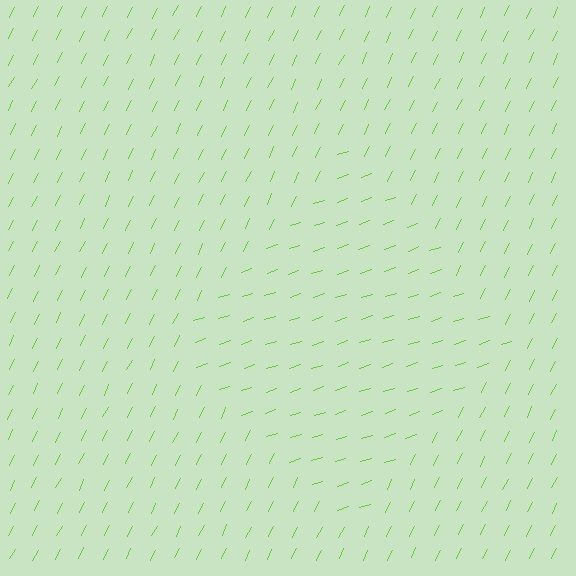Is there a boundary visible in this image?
Yes, there is a texture boundary formed by a change in line orientation.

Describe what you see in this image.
The image is filled with small lime line segments. A diamond region in the image has lines oriented differently from the surrounding lines, creating a visible texture boundary.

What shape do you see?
I see a diamond.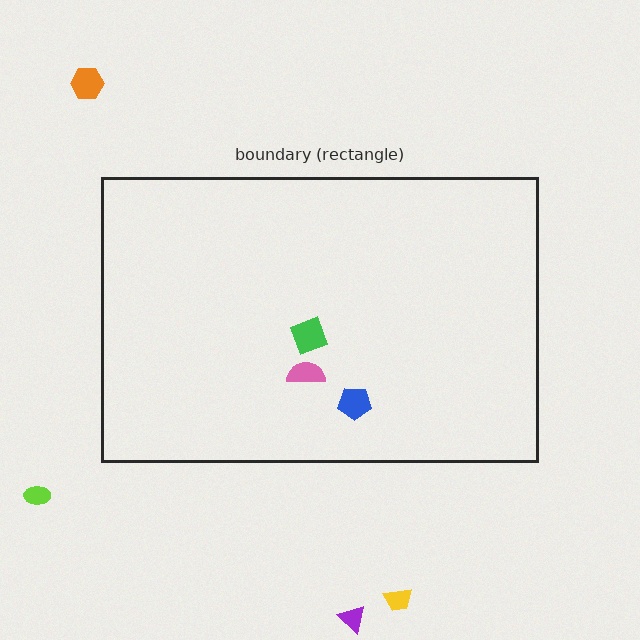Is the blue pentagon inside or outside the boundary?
Inside.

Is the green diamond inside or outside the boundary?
Inside.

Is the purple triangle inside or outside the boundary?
Outside.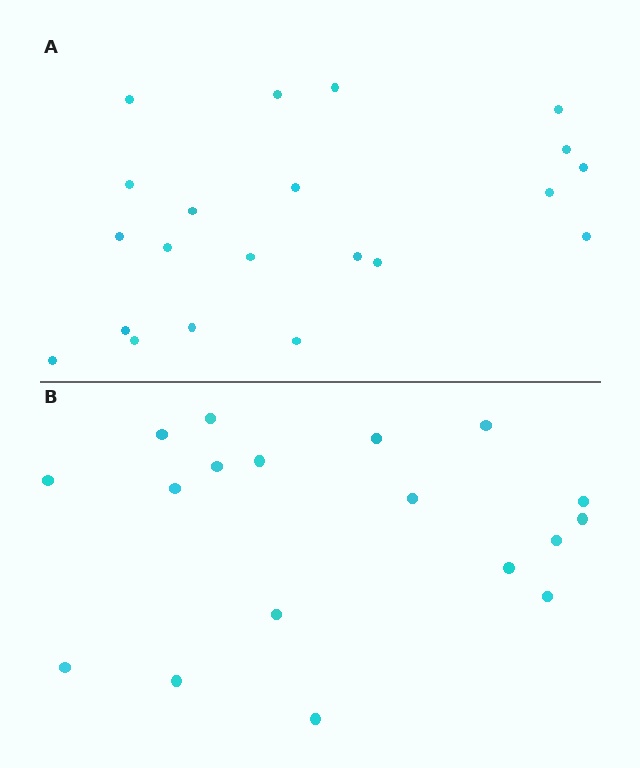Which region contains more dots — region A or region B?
Region A (the top region) has more dots.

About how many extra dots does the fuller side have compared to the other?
Region A has just a few more — roughly 2 or 3 more dots than region B.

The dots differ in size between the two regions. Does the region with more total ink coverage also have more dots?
No. Region B has more total ink coverage because its dots are larger, but region A actually contains more individual dots. Total area can be misleading — the number of items is what matters here.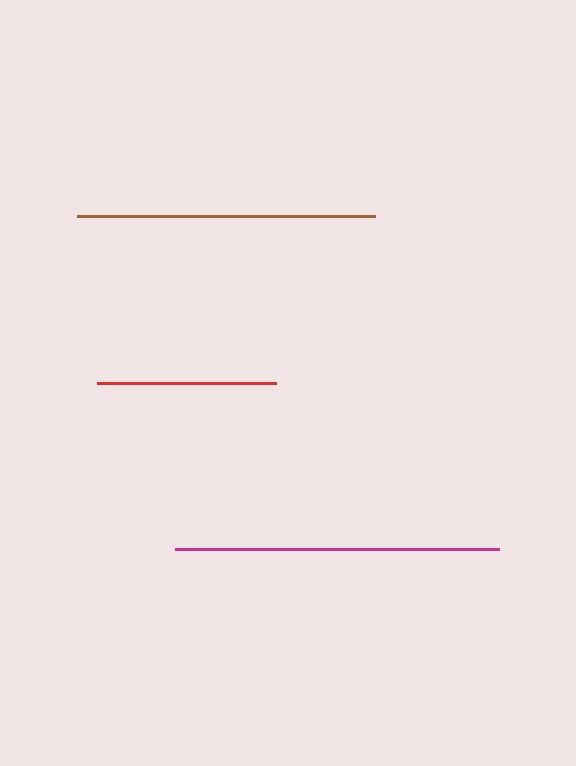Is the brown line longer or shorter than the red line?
The brown line is longer than the red line.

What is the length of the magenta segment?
The magenta segment is approximately 324 pixels long.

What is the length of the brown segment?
The brown segment is approximately 298 pixels long.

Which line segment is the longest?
The magenta line is the longest at approximately 324 pixels.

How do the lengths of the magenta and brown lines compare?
The magenta and brown lines are approximately the same length.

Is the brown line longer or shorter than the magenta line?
The magenta line is longer than the brown line.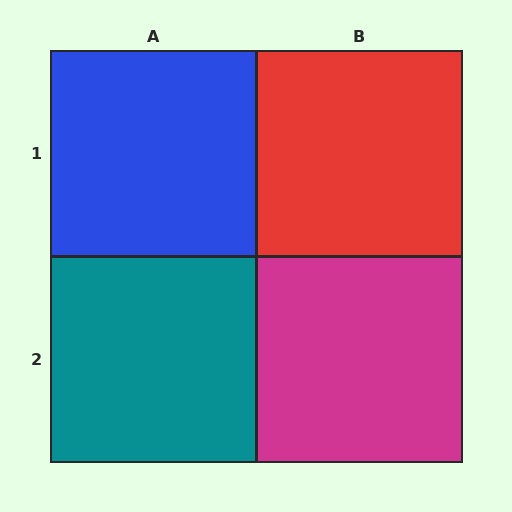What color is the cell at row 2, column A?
Teal.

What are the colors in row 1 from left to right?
Blue, red.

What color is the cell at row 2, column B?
Magenta.